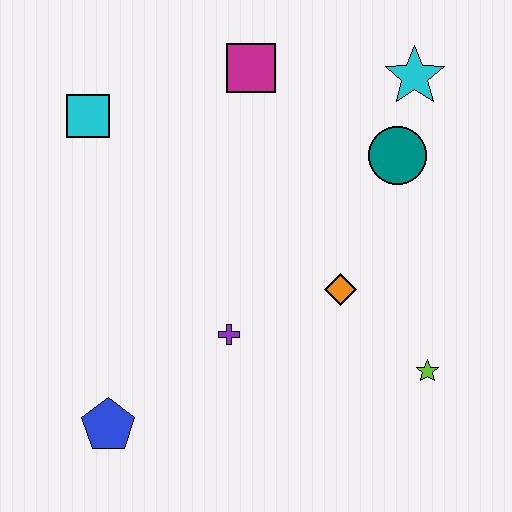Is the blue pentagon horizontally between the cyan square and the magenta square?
Yes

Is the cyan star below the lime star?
No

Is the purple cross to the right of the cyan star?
No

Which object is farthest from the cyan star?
The blue pentagon is farthest from the cyan star.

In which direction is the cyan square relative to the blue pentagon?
The cyan square is above the blue pentagon.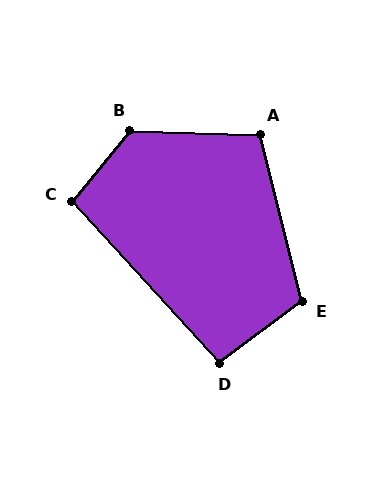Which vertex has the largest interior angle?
B, at approximately 127 degrees.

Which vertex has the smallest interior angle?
D, at approximately 96 degrees.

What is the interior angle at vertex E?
Approximately 113 degrees (obtuse).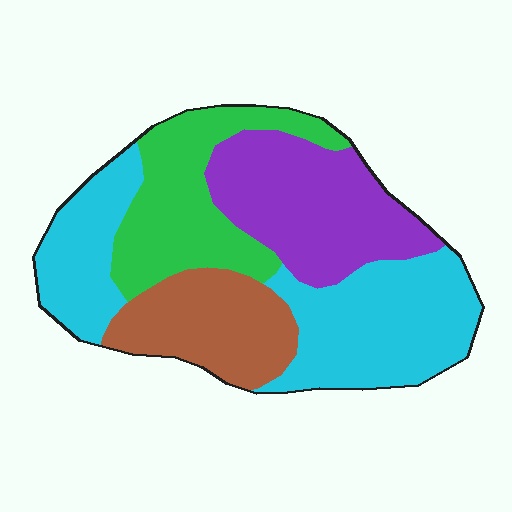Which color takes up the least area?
Brown, at roughly 15%.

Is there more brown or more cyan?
Cyan.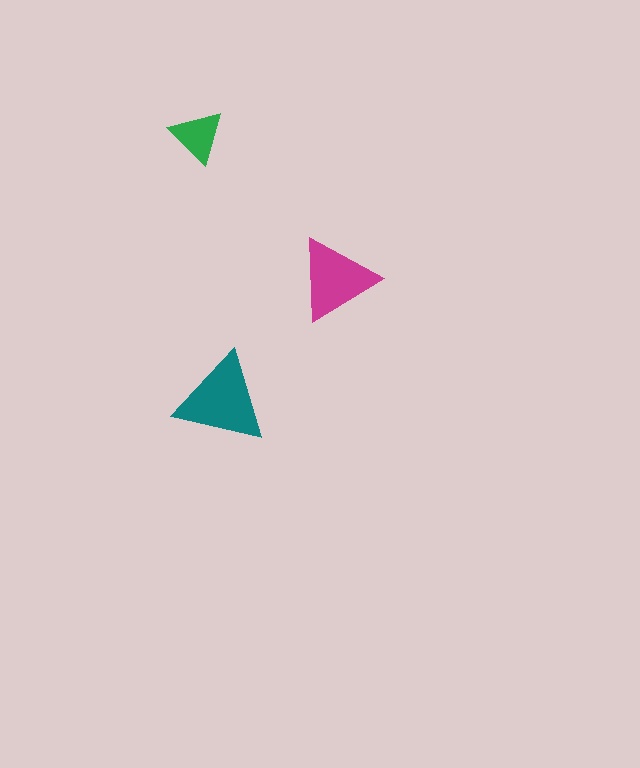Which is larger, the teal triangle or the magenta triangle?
The teal one.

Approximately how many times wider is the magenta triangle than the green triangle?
About 1.5 times wider.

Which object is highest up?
The green triangle is topmost.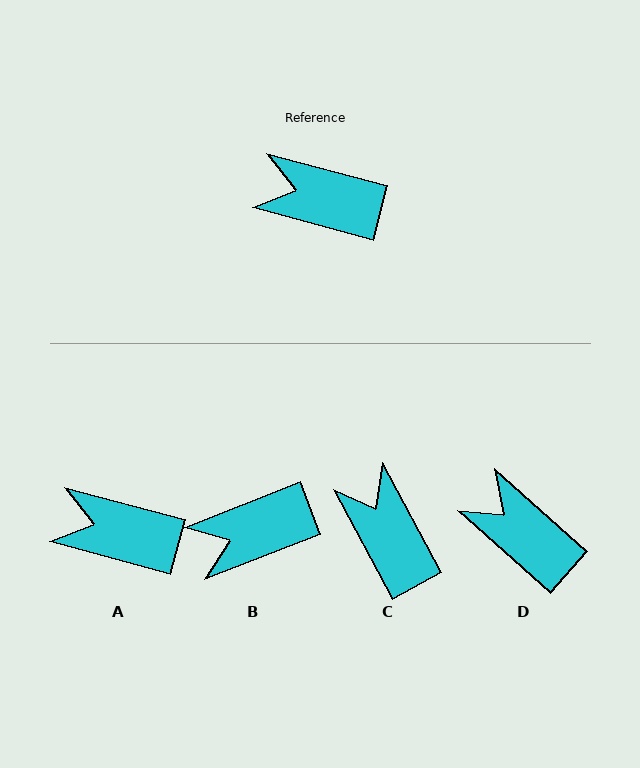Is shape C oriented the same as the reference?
No, it is off by about 47 degrees.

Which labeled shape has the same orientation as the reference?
A.